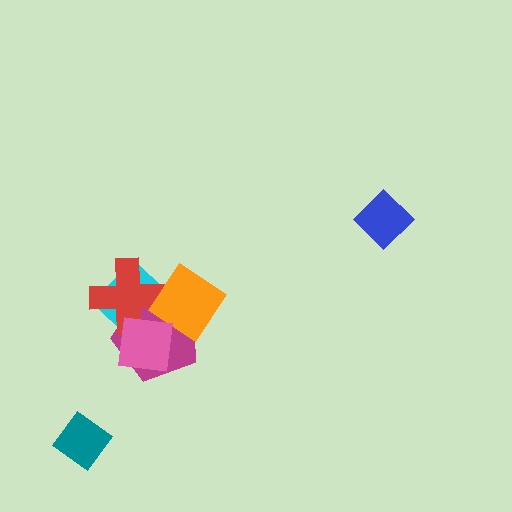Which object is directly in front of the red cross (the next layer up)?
The orange diamond is directly in front of the red cross.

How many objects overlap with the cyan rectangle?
4 objects overlap with the cyan rectangle.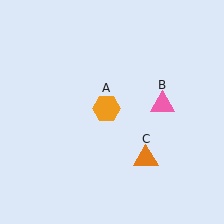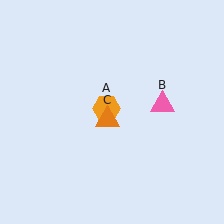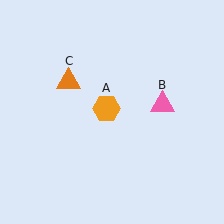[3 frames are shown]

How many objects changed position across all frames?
1 object changed position: orange triangle (object C).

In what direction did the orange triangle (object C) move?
The orange triangle (object C) moved up and to the left.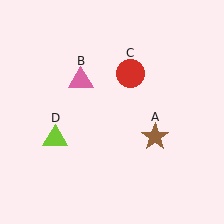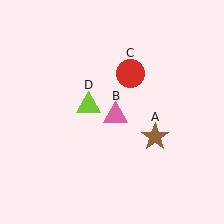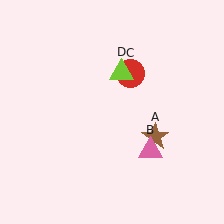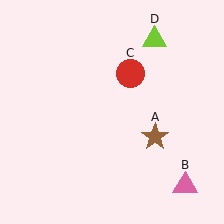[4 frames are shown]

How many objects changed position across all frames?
2 objects changed position: pink triangle (object B), lime triangle (object D).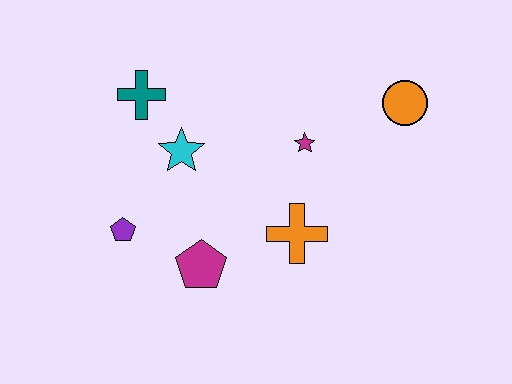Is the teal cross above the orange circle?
Yes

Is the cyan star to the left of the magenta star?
Yes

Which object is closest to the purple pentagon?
The magenta pentagon is closest to the purple pentagon.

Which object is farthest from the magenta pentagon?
The orange circle is farthest from the magenta pentagon.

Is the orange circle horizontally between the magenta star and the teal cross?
No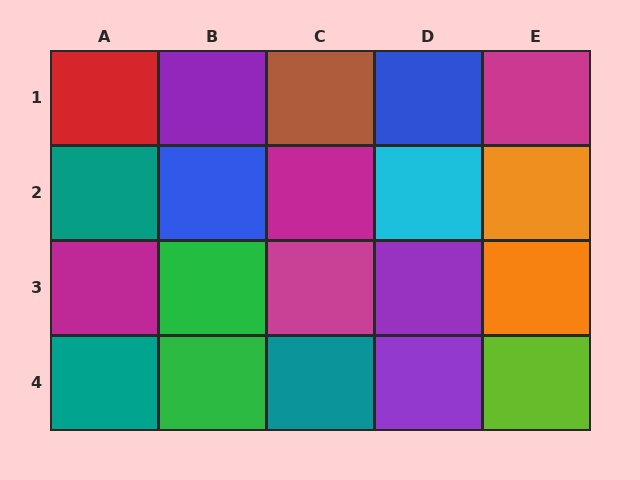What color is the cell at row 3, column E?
Orange.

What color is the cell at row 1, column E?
Magenta.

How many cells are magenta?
4 cells are magenta.